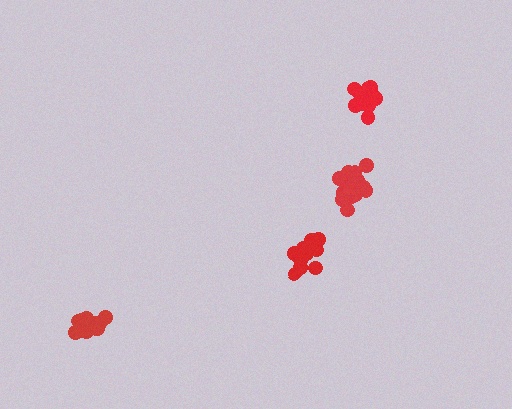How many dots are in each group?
Group 1: 16 dots, Group 2: 15 dots, Group 3: 14 dots, Group 4: 18 dots (63 total).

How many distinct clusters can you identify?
There are 4 distinct clusters.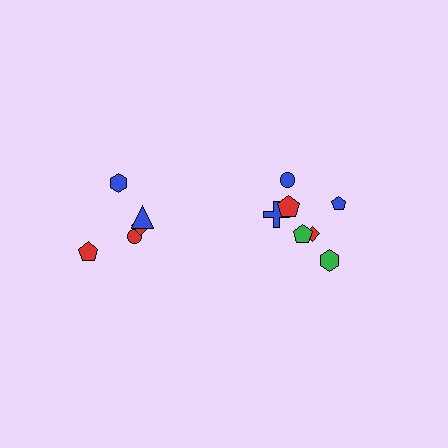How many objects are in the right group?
There are 7 objects.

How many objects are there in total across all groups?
There are 12 objects.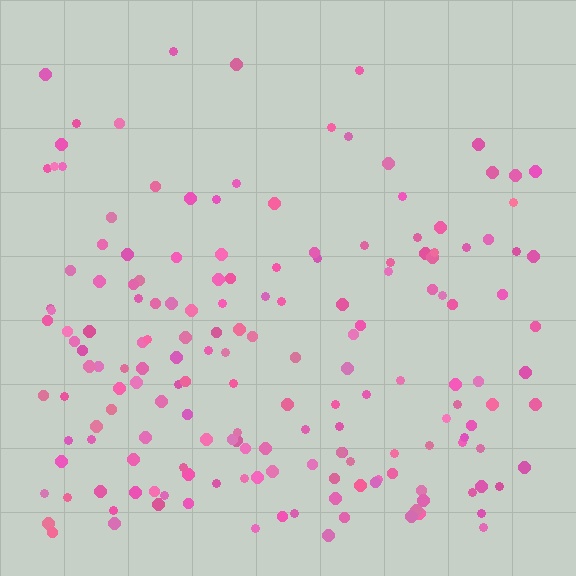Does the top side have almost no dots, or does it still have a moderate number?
Still a moderate number, just noticeably fewer than the bottom.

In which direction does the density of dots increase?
From top to bottom, with the bottom side densest.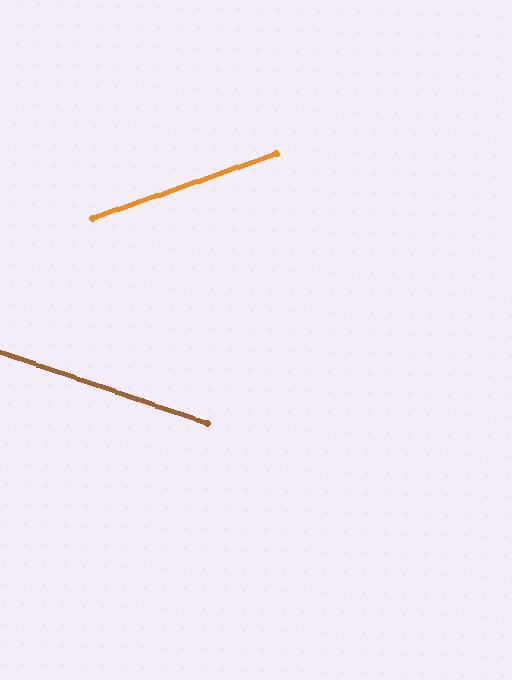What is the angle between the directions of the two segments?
Approximately 38 degrees.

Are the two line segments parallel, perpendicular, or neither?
Neither parallel nor perpendicular — they differ by about 38°.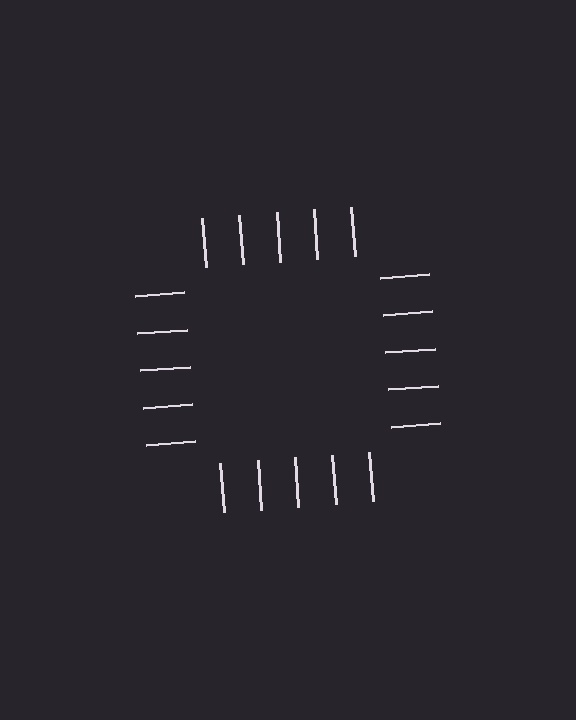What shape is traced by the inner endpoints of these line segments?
An illusory square — the line segments terminate on its edges but no continuous stroke is drawn.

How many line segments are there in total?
20 — 5 along each of the 4 edges.